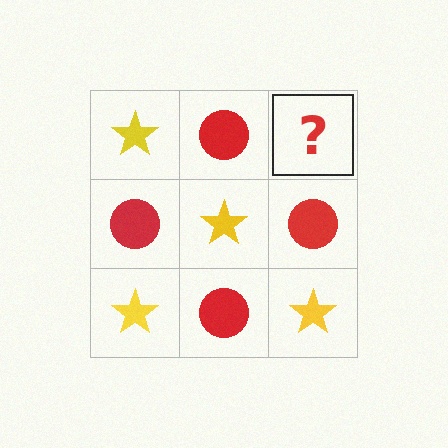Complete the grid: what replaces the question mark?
The question mark should be replaced with a yellow star.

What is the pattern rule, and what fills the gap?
The rule is that it alternates yellow star and red circle in a checkerboard pattern. The gap should be filled with a yellow star.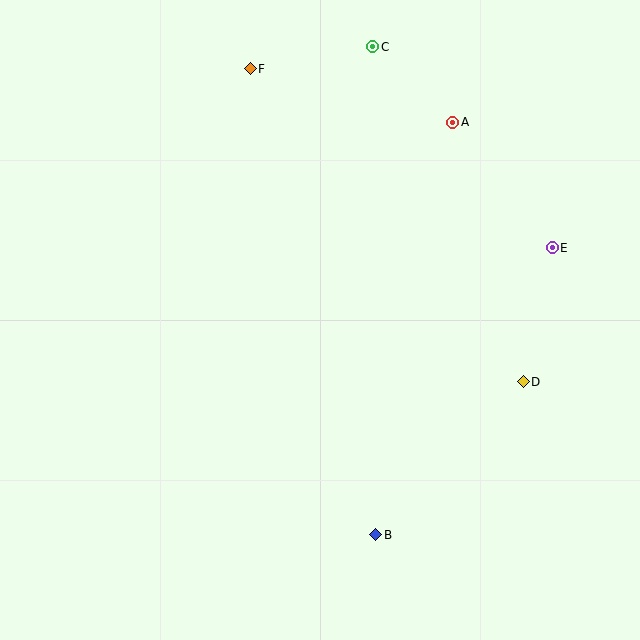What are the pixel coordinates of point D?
Point D is at (523, 382).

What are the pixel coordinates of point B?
Point B is at (376, 535).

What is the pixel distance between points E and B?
The distance between E and B is 337 pixels.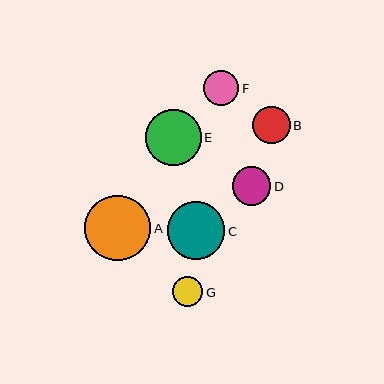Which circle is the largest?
Circle A is the largest with a size of approximately 66 pixels.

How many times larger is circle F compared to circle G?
Circle F is approximately 1.2 times the size of circle G.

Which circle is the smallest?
Circle G is the smallest with a size of approximately 30 pixels.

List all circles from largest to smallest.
From largest to smallest: A, C, E, D, B, F, G.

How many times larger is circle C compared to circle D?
Circle C is approximately 1.5 times the size of circle D.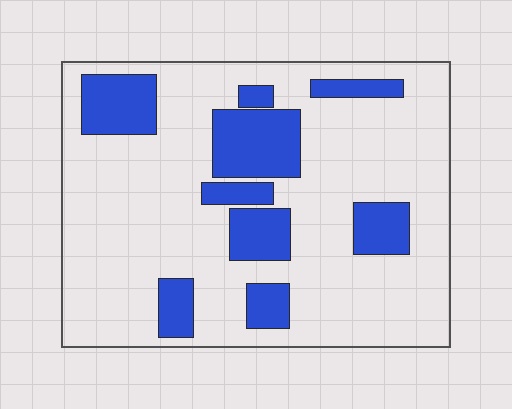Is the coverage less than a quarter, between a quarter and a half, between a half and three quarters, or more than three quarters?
Less than a quarter.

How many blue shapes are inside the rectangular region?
9.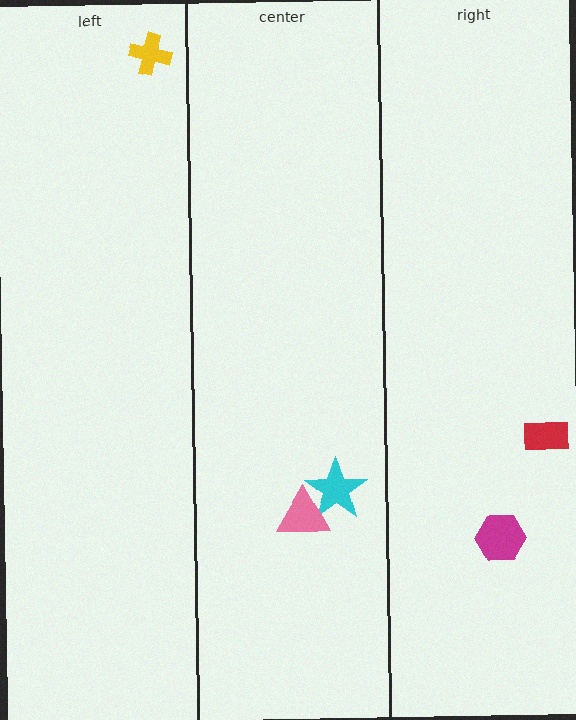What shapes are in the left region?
The yellow cross.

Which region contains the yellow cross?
The left region.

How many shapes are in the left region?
1.